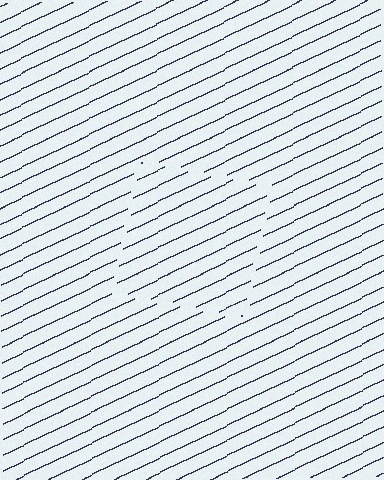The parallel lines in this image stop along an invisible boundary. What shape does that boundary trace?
An illusory square. The interior of the shape contains the same grating, shifted by half a period — the contour is defined by the phase discontinuity where line-ends from the inner and outer gratings abut.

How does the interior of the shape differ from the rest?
The interior of the shape contains the same grating, shifted by half a period — the contour is defined by the phase discontinuity where line-ends from the inner and outer gratings abut.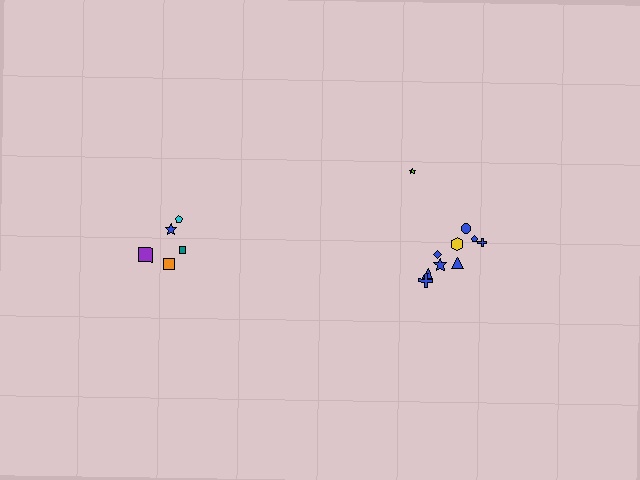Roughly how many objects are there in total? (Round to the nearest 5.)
Roughly 15 objects in total.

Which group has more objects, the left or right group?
The right group.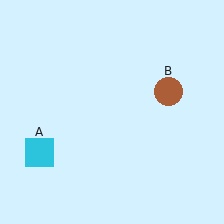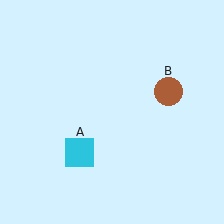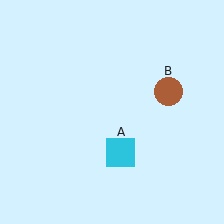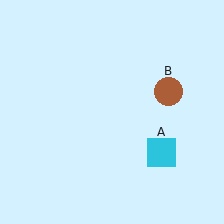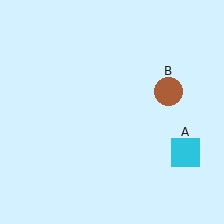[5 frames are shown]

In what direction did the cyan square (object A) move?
The cyan square (object A) moved right.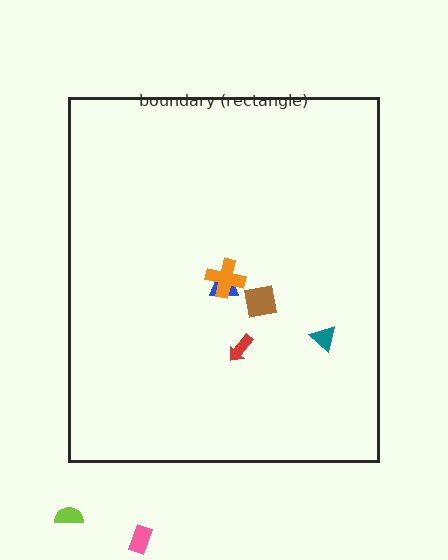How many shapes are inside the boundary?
5 inside, 2 outside.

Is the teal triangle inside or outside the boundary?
Inside.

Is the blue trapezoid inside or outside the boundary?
Inside.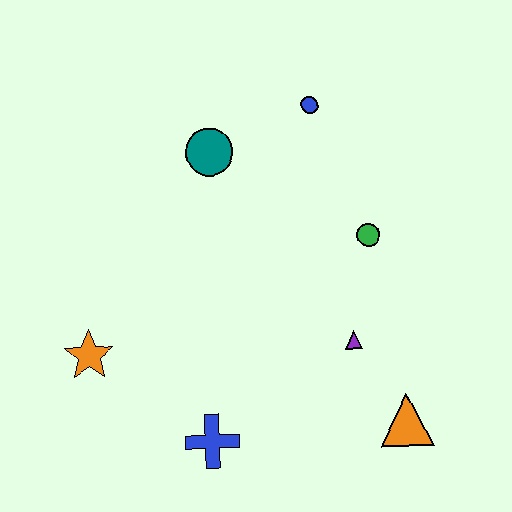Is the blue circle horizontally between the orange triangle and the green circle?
No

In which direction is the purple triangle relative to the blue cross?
The purple triangle is to the right of the blue cross.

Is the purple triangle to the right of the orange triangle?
No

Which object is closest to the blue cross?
The orange star is closest to the blue cross.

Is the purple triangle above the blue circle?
No